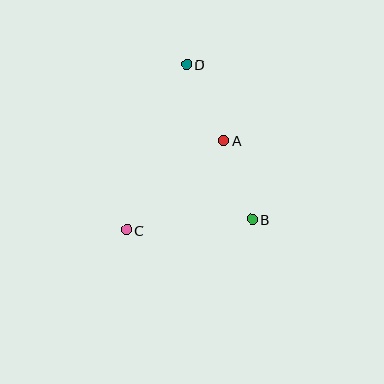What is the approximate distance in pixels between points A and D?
The distance between A and D is approximately 85 pixels.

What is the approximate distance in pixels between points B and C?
The distance between B and C is approximately 126 pixels.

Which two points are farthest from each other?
Points C and D are farthest from each other.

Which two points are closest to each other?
Points A and B are closest to each other.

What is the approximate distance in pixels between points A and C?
The distance between A and C is approximately 133 pixels.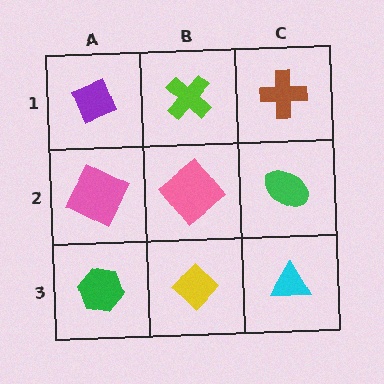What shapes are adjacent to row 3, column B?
A pink diamond (row 2, column B), a green hexagon (row 3, column A), a cyan triangle (row 3, column C).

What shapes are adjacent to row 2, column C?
A brown cross (row 1, column C), a cyan triangle (row 3, column C), a pink diamond (row 2, column B).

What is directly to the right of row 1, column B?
A brown cross.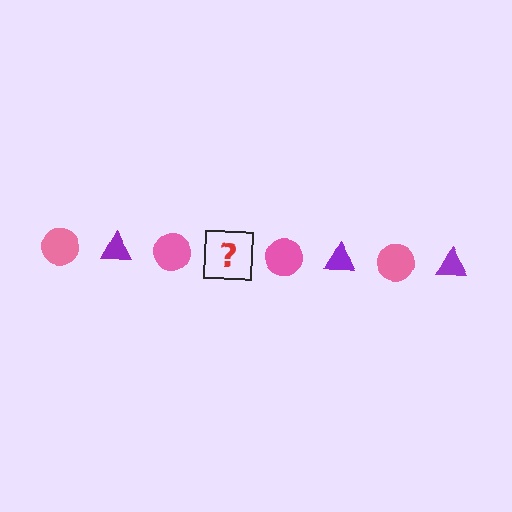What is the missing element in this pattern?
The missing element is a purple triangle.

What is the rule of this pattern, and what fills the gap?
The rule is that the pattern alternates between pink circle and purple triangle. The gap should be filled with a purple triangle.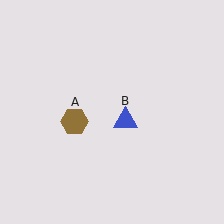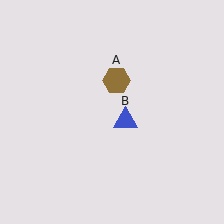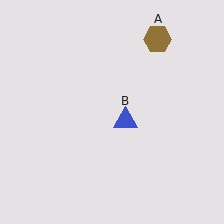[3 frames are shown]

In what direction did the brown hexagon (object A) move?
The brown hexagon (object A) moved up and to the right.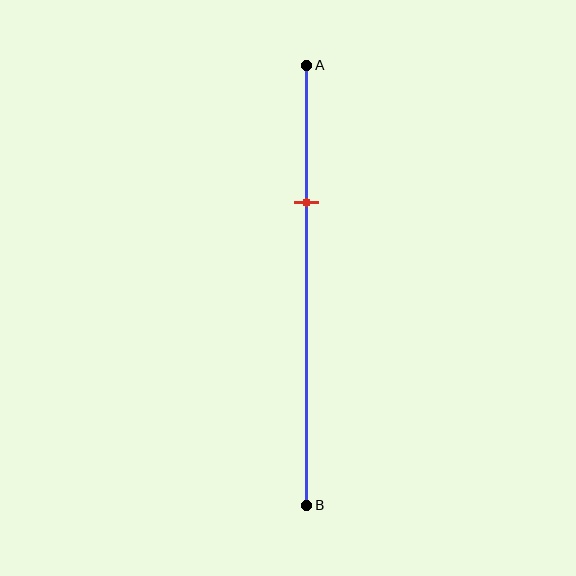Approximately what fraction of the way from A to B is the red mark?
The red mark is approximately 30% of the way from A to B.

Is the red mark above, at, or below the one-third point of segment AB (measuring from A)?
The red mark is approximately at the one-third point of segment AB.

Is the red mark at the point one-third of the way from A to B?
Yes, the mark is approximately at the one-third point.